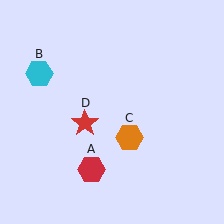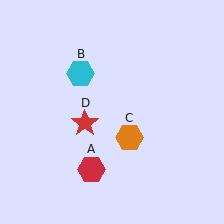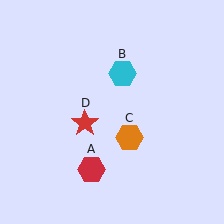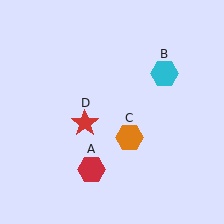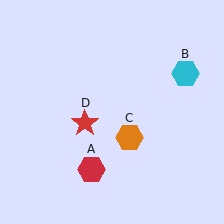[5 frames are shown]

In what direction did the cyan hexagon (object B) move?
The cyan hexagon (object B) moved right.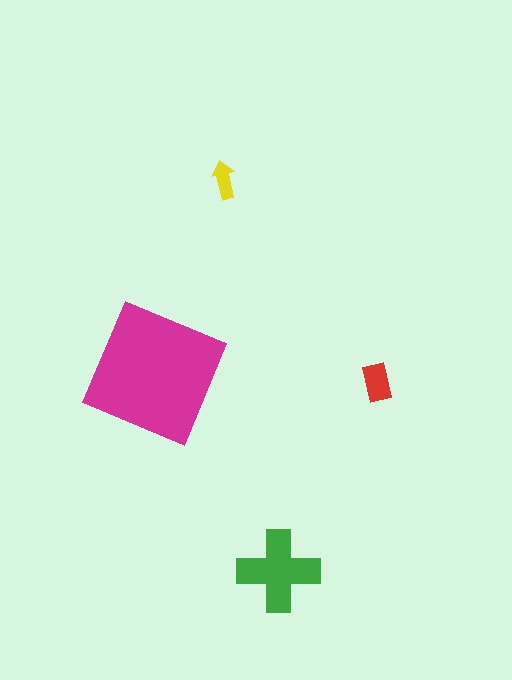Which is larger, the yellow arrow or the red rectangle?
The red rectangle.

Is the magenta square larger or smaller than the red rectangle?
Larger.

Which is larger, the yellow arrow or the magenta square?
The magenta square.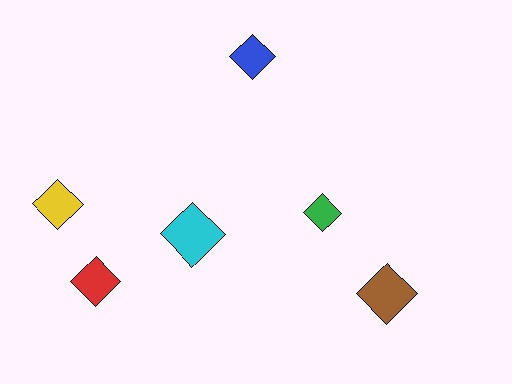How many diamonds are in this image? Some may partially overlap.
There are 6 diamonds.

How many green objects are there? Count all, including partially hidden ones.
There is 1 green object.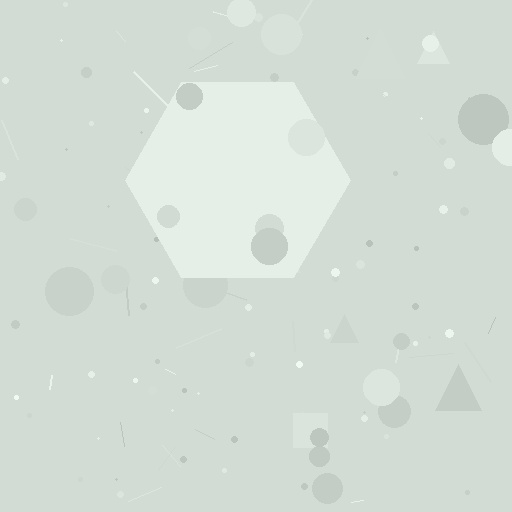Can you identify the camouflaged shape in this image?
The camouflaged shape is a hexagon.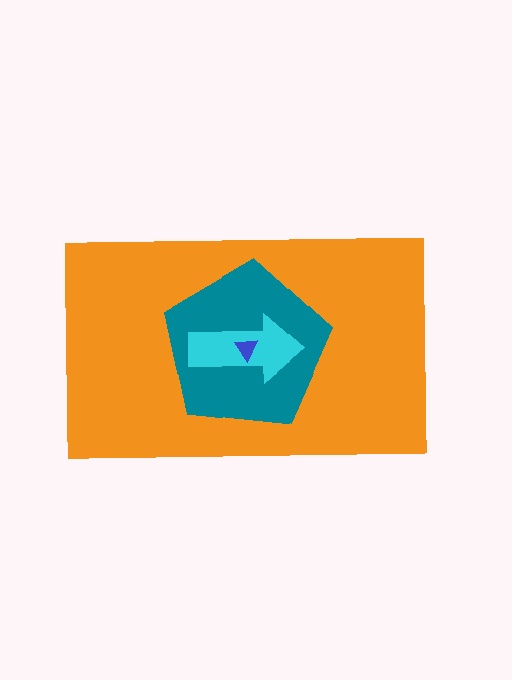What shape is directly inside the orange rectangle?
The teal pentagon.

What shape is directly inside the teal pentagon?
The cyan arrow.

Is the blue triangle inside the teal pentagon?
Yes.